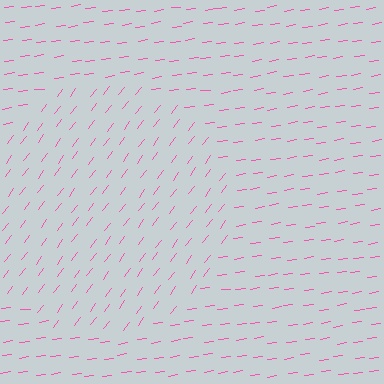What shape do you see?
I see a circle.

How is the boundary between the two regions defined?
The boundary is defined purely by a change in line orientation (approximately 45 degrees difference). All lines are the same color and thickness.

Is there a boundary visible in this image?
Yes, there is a texture boundary formed by a change in line orientation.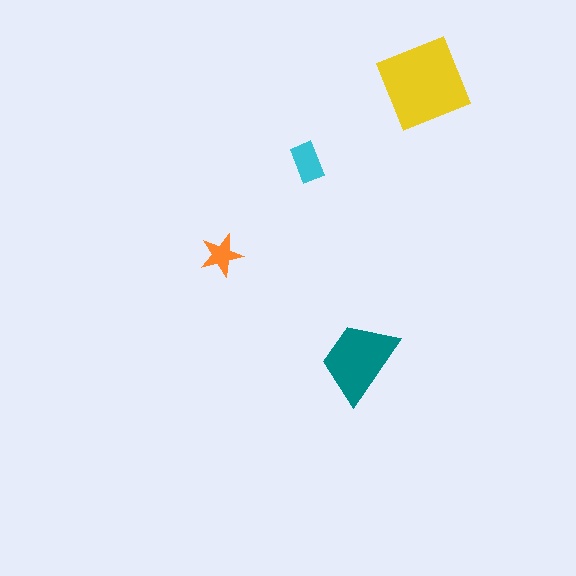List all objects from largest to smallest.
The yellow square, the teal trapezoid, the cyan rectangle, the orange star.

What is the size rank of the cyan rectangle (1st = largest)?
3rd.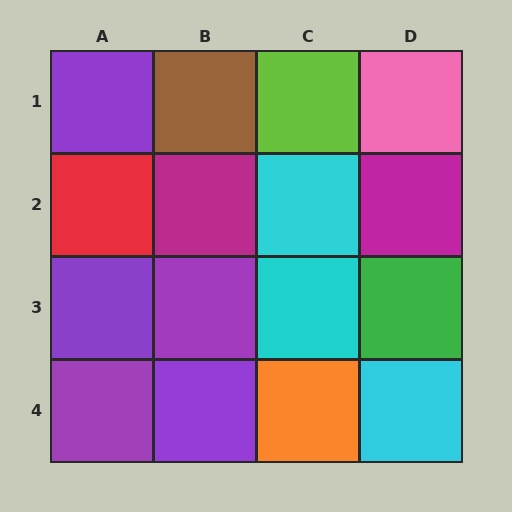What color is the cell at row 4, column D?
Cyan.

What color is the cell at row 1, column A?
Purple.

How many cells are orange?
1 cell is orange.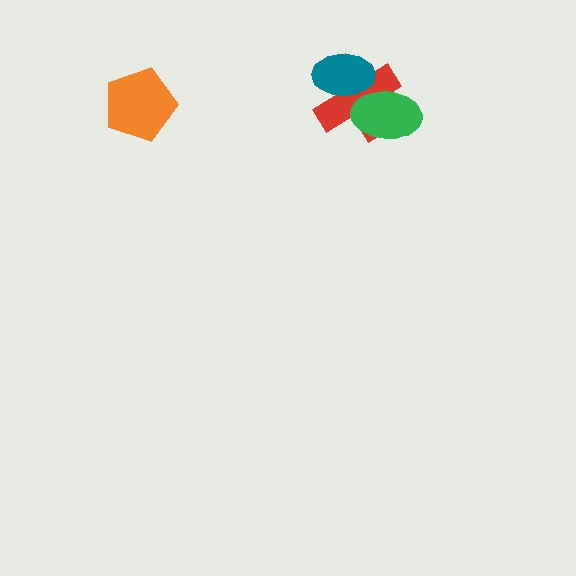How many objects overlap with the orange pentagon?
0 objects overlap with the orange pentagon.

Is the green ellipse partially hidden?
Yes, it is partially covered by another shape.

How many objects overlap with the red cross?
2 objects overlap with the red cross.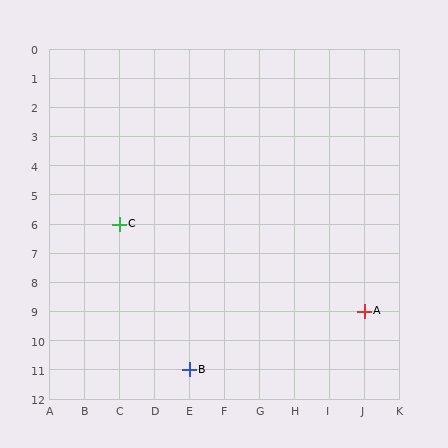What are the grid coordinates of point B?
Point B is at grid coordinates (E, 11).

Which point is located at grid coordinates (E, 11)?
Point B is at (E, 11).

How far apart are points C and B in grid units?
Points C and B are 2 columns and 5 rows apart (about 5.4 grid units diagonally).